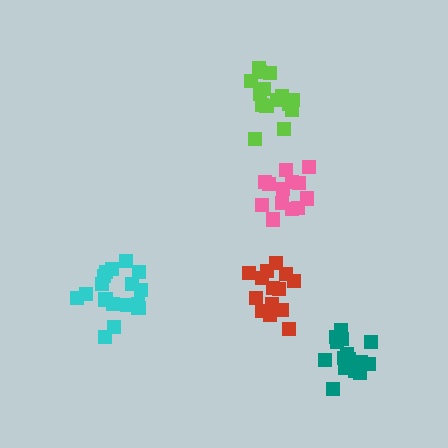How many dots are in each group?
Group 1: 17 dots, Group 2: 13 dots, Group 3: 16 dots, Group 4: 14 dots, Group 5: 15 dots (75 total).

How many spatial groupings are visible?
There are 5 spatial groupings.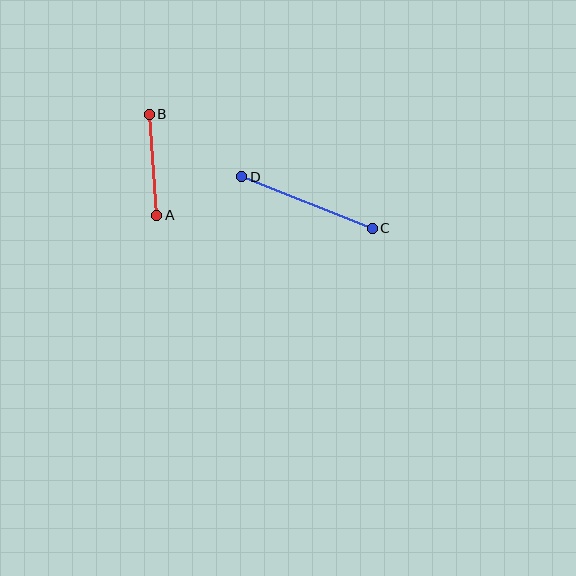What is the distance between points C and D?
The distance is approximately 140 pixels.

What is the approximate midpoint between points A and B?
The midpoint is at approximately (153, 165) pixels.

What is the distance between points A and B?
The distance is approximately 101 pixels.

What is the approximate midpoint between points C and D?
The midpoint is at approximately (307, 203) pixels.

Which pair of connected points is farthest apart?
Points C and D are farthest apart.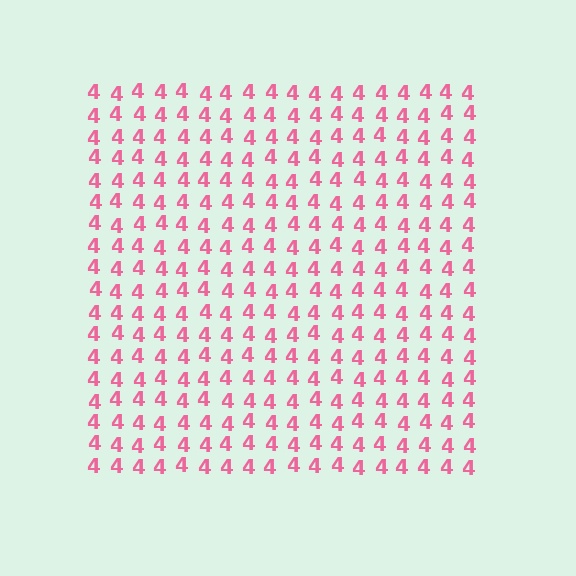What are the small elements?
The small elements are digit 4's.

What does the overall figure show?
The overall figure shows a square.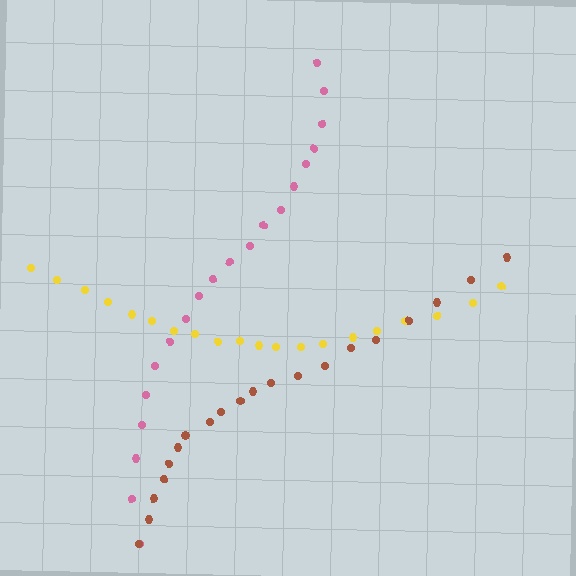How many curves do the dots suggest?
There are 3 distinct paths.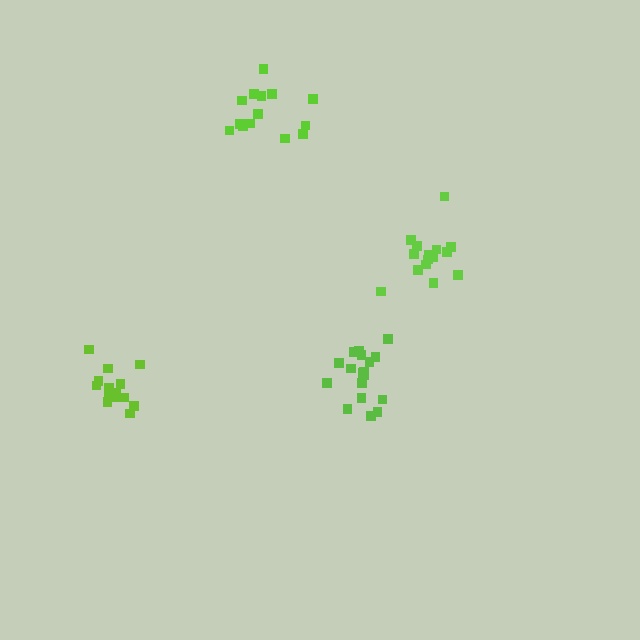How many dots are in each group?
Group 1: 18 dots, Group 2: 15 dots, Group 3: 14 dots, Group 4: 15 dots (62 total).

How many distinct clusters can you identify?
There are 4 distinct clusters.